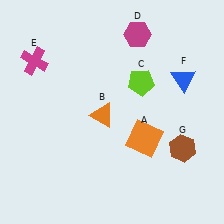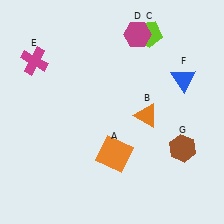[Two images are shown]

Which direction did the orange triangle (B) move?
The orange triangle (B) moved right.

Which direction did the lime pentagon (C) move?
The lime pentagon (C) moved up.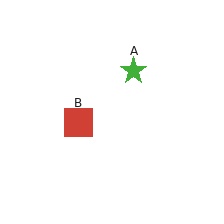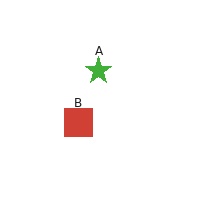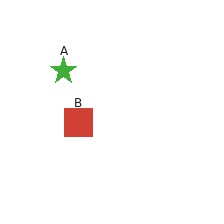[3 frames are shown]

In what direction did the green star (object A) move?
The green star (object A) moved left.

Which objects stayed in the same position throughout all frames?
Red square (object B) remained stationary.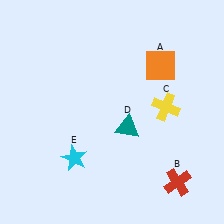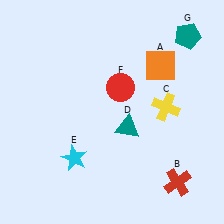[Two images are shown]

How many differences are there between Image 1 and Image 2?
There are 2 differences between the two images.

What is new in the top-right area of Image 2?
A red circle (F) was added in the top-right area of Image 2.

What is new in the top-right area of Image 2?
A teal pentagon (G) was added in the top-right area of Image 2.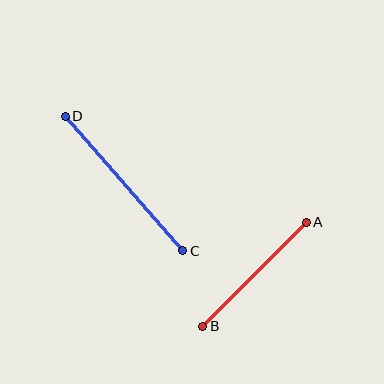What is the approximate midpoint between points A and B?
The midpoint is at approximately (254, 274) pixels.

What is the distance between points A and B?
The distance is approximately 147 pixels.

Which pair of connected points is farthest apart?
Points C and D are farthest apart.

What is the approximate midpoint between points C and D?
The midpoint is at approximately (124, 184) pixels.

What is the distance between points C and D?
The distance is approximately 179 pixels.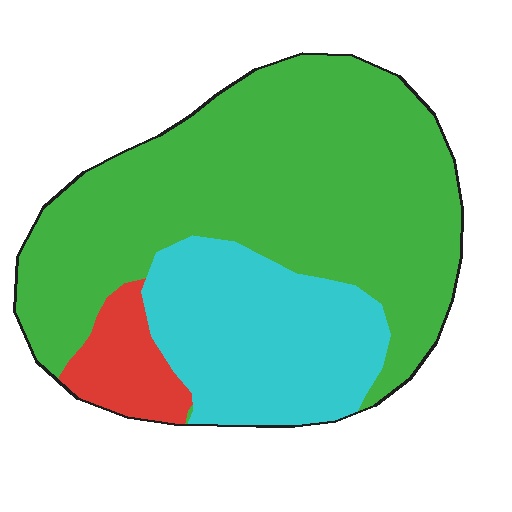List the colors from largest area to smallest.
From largest to smallest: green, cyan, red.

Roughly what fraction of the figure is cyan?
Cyan covers 28% of the figure.